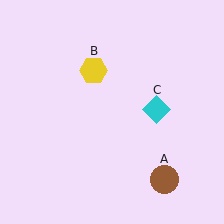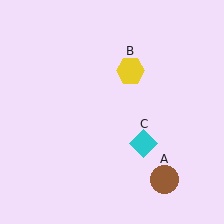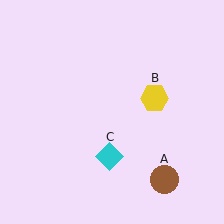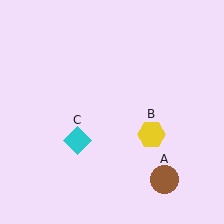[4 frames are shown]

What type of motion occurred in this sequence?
The yellow hexagon (object B), cyan diamond (object C) rotated clockwise around the center of the scene.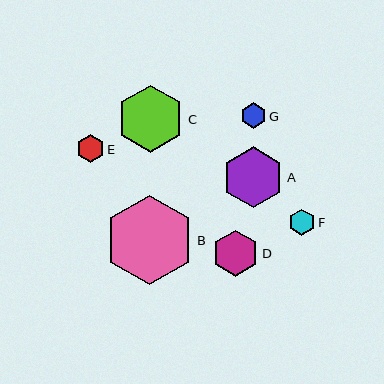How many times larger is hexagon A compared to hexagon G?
Hexagon A is approximately 2.4 times the size of hexagon G.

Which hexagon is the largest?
Hexagon B is the largest with a size of approximately 89 pixels.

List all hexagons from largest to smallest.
From largest to smallest: B, C, A, D, E, F, G.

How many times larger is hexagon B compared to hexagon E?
Hexagon B is approximately 3.2 times the size of hexagon E.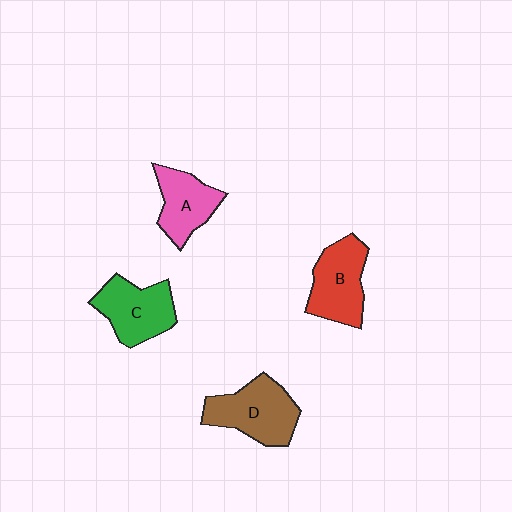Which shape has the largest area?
Shape D (brown).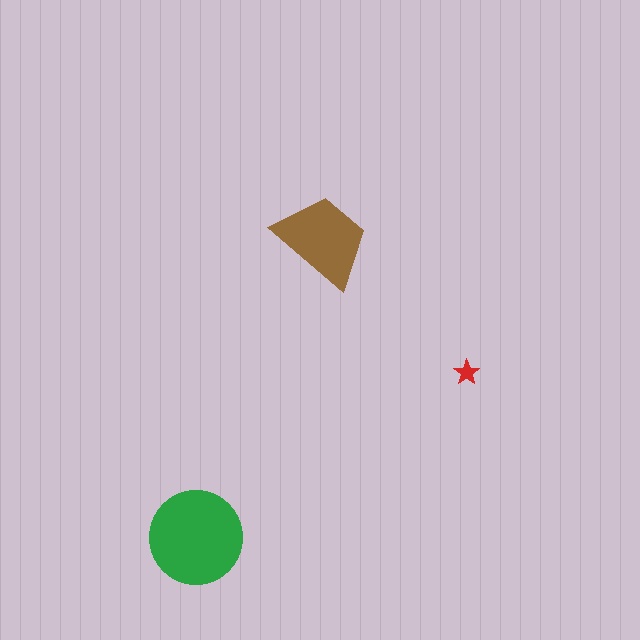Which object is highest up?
The brown trapezoid is topmost.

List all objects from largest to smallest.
The green circle, the brown trapezoid, the red star.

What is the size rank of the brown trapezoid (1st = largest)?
2nd.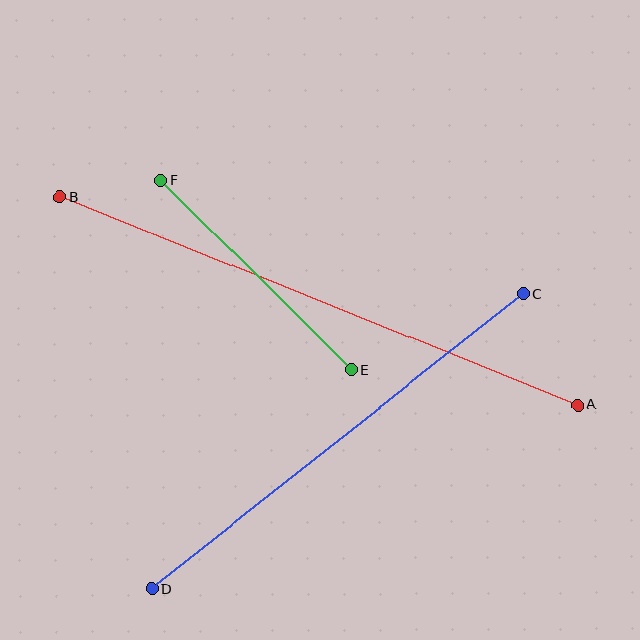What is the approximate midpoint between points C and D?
The midpoint is at approximately (337, 441) pixels.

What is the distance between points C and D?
The distance is approximately 474 pixels.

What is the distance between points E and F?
The distance is approximately 269 pixels.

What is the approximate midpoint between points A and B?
The midpoint is at approximately (319, 301) pixels.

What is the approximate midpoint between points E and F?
The midpoint is at approximately (256, 275) pixels.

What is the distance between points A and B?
The distance is approximately 558 pixels.